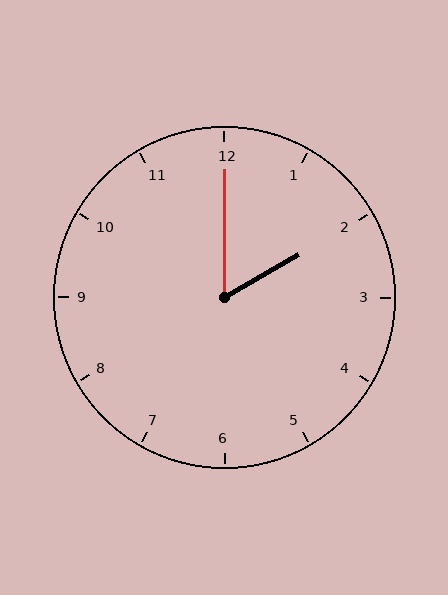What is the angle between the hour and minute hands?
Approximately 60 degrees.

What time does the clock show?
2:00.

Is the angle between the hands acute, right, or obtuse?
It is acute.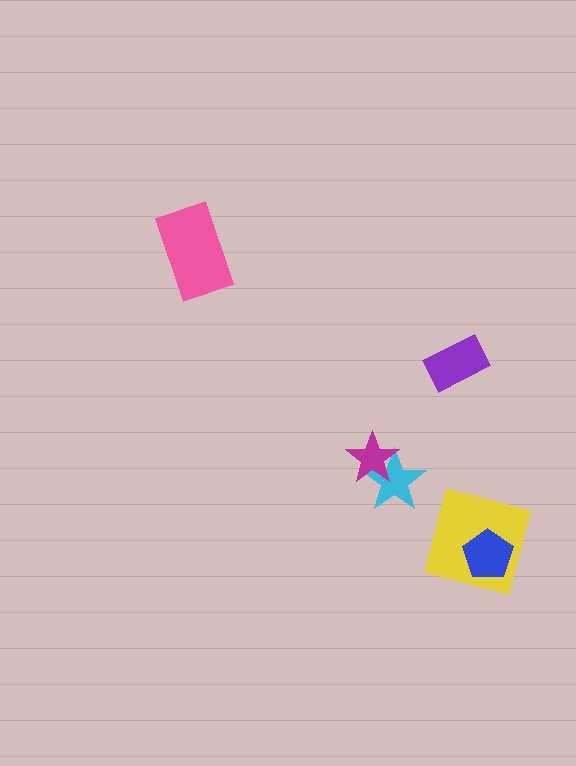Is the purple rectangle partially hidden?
No, no other shape covers it.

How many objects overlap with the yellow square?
1 object overlaps with the yellow square.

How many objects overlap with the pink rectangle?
0 objects overlap with the pink rectangle.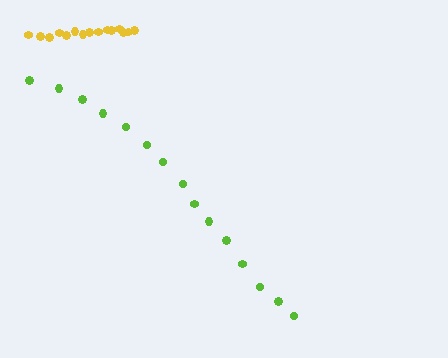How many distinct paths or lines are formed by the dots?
There are 2 distinct paths.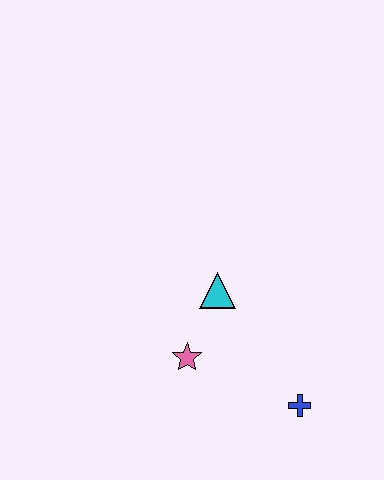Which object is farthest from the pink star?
The blue cross is farthest from the pink star.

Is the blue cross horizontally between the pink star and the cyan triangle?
No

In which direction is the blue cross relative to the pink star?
The blue cross is to the right of the pink star.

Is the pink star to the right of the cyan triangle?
No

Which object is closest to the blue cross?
The pink star is closest to the blue cross.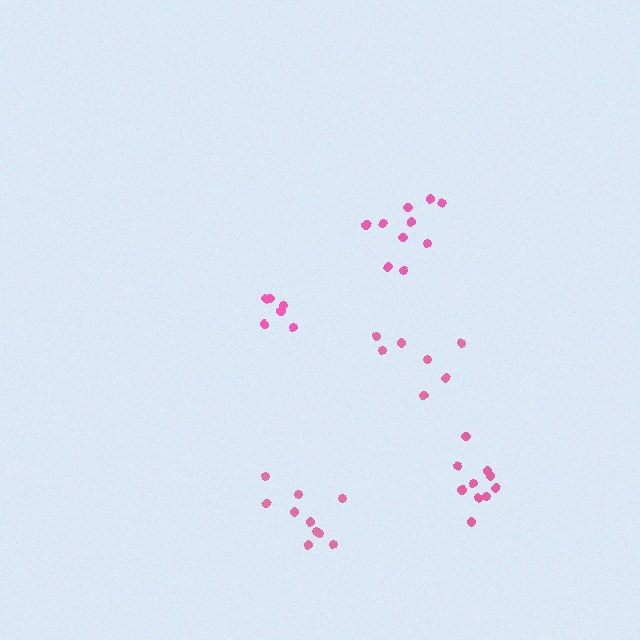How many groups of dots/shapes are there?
There are 5 groups.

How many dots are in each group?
Group 1: 7 dots, Group 2: 10 dots, Group 3: 6 dots, Group 4: 10 dots, Group 5: 10 dots (43 total).